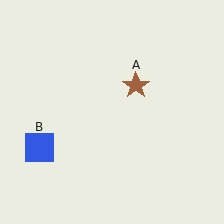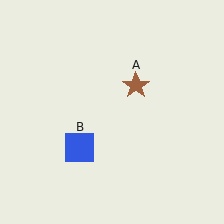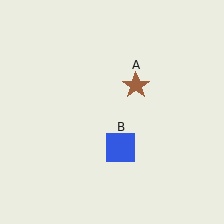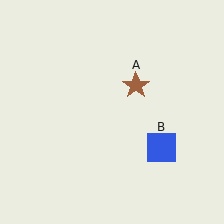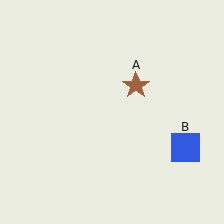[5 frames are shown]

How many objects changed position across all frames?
1 object changed position: blue square (object B).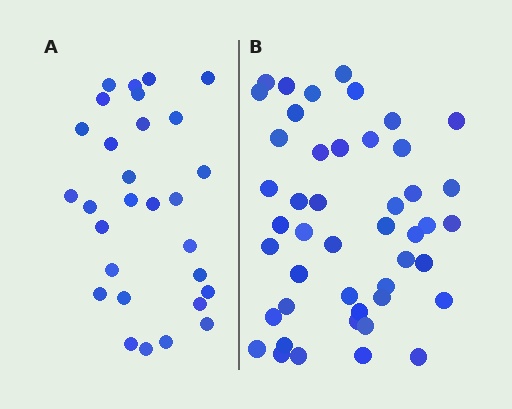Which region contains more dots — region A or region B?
Region B (the right region) has more dots.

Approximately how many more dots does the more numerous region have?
Region B has approximately 15 more dots than region A.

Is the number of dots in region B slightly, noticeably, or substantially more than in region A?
Region B has substantially more. The ratio is roughly 1.6 to 1.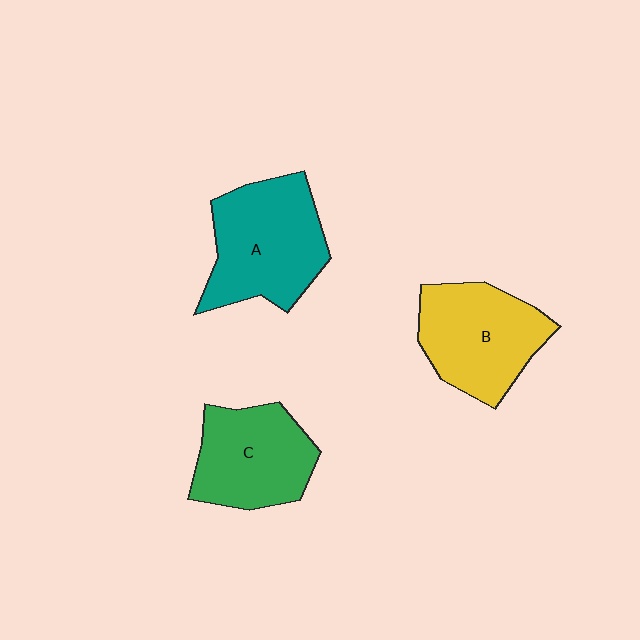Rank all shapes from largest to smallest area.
From largest to smallest: A (teal), B (yellow), C (green).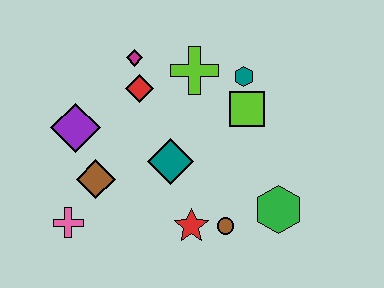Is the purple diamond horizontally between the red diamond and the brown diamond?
No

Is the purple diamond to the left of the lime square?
Yes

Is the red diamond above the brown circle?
Yes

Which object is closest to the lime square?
The teal hexagon is closest to the lime square.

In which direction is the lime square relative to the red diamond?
The lime square is to the right of the red diamond.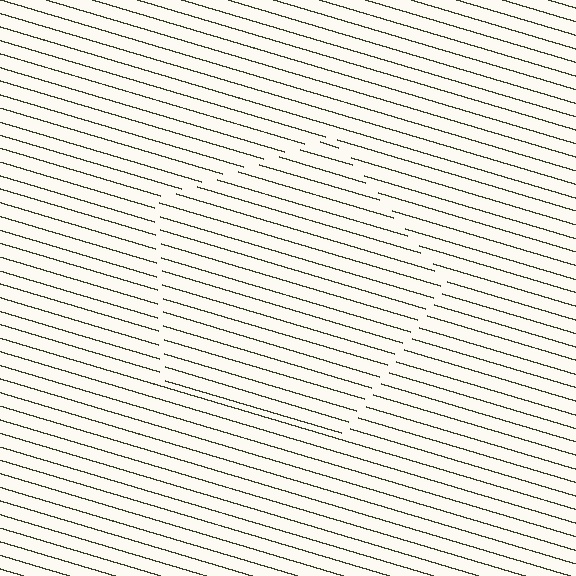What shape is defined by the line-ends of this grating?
An illusory pentagon. The interior of the shape contains the same grating, shifted by half a period — the contour is defined by the phase discontinuity where line-ends from the inner and outer gratings abut.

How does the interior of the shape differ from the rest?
The interior of the shape contains the same grating, shifted by half a period — the contour is defined by the phase discontinuity where line-ends from the inner and outer gratings abut.